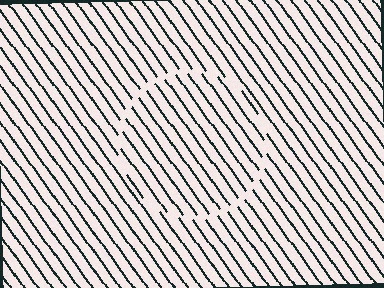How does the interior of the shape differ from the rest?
The interior of the shape contains the same grating, shifted by half a period — the contour is defined by the phase discontinuity where line-ends from the inner and outer gratings abut.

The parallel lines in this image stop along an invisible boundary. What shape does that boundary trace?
An illusory circle. The interior of the shape contains the same grating, shifted by half a period — the contour is defined by the phase discontinuity where line-ends from the inner and outer gratings abut.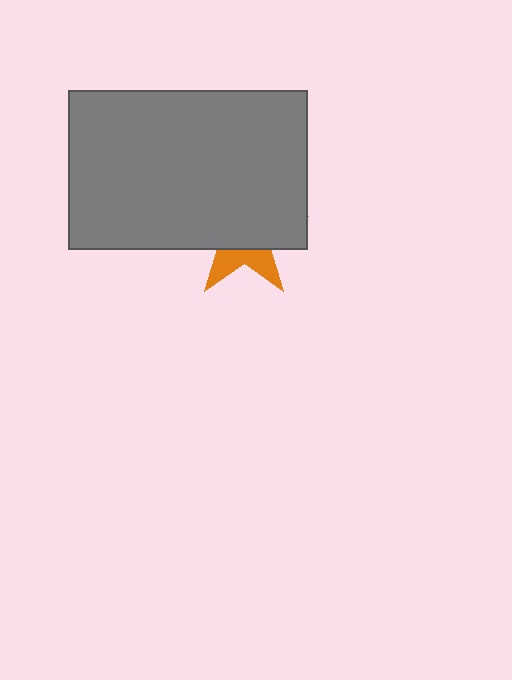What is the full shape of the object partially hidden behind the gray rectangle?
The partially hidden object is an orange star.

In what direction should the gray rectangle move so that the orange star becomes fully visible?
The gray rectangle should move up. That is the shortest direction to clear the overlap and leave the orange star fully visible.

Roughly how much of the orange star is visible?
A small part of it is visible (roughly 32%).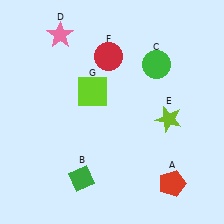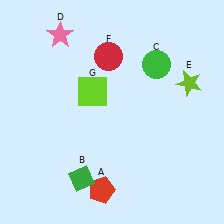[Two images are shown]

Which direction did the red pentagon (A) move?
The red pentagon (A) moved left.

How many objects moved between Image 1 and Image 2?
2 objects moved between the two images.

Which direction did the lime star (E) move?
The lime star (E) moved up.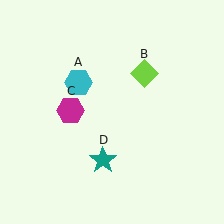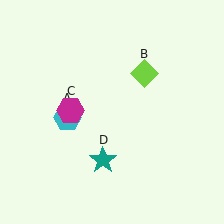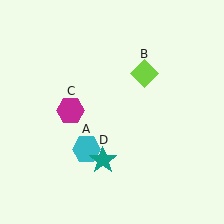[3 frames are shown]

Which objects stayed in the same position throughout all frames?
Lime diamond (object B) and magenta hexagon (object C) and teal star (object D) remained stationary.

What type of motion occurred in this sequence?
The cyan hexagon (object A) rotated counterclockwise around the center of the scene.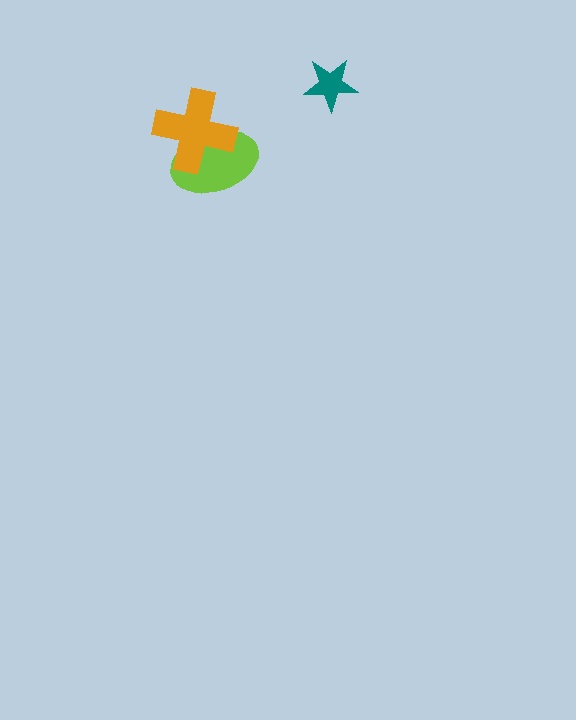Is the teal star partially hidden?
No, no other shape covers it.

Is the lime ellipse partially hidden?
Yes, it is partially covered by another shape.